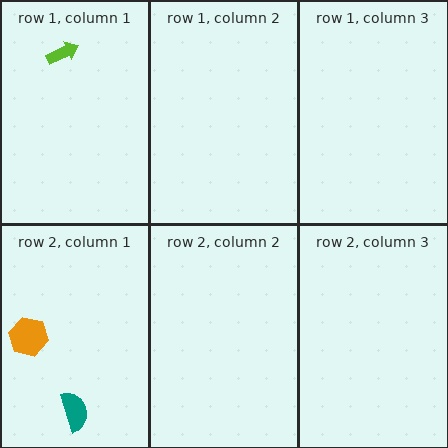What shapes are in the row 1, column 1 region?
The lime arrow.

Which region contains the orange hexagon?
The row 2, column 1 region.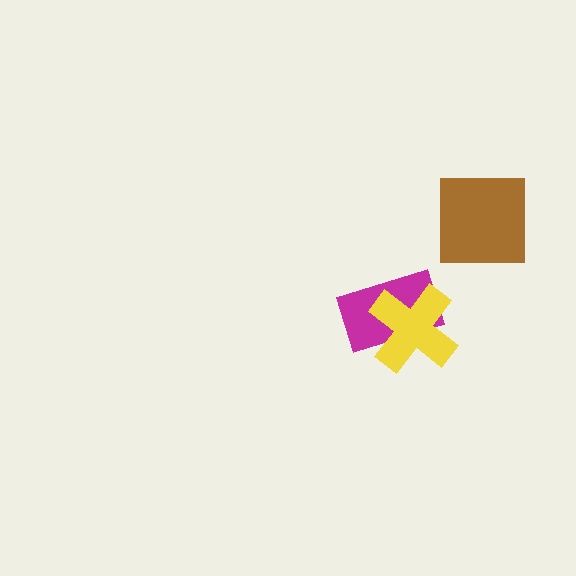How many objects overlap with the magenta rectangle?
1 object overlaps with the magenta rectangle.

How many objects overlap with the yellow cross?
1 object overlaps with the yellow cross.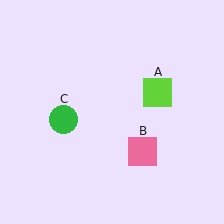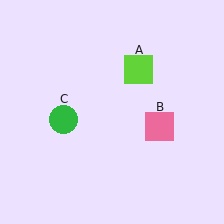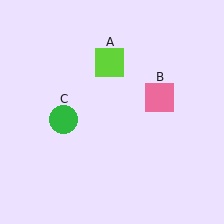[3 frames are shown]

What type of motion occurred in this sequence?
The lime square (object A), pink square (object B) rotated counterclockwise around the center of the scene.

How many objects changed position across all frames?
2 objects changed position: lime square (object A), pink square (object B).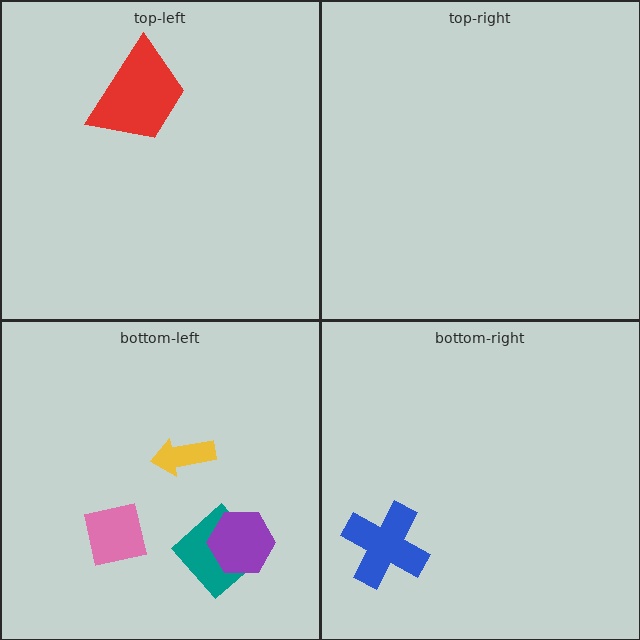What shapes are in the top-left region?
The red trapezoid.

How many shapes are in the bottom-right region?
1.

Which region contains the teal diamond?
The bottom-left region.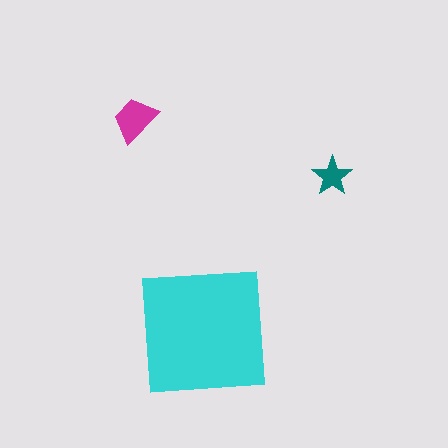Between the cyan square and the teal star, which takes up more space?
The cyan square.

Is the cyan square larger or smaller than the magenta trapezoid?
Larger.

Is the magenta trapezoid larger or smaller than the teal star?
Larger.